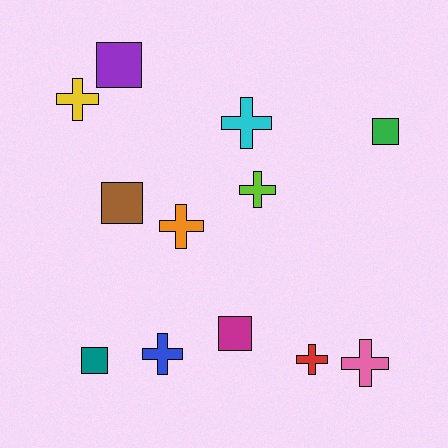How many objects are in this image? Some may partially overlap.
There are 12 objects.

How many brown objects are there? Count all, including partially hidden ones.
There is 1 brown object.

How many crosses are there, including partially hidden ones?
There are 7 crosses.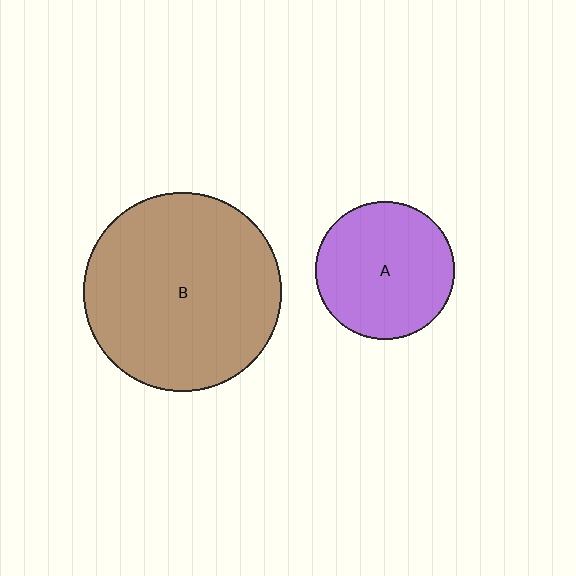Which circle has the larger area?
Circle B (brown).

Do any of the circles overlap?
No, none of the circles overlap.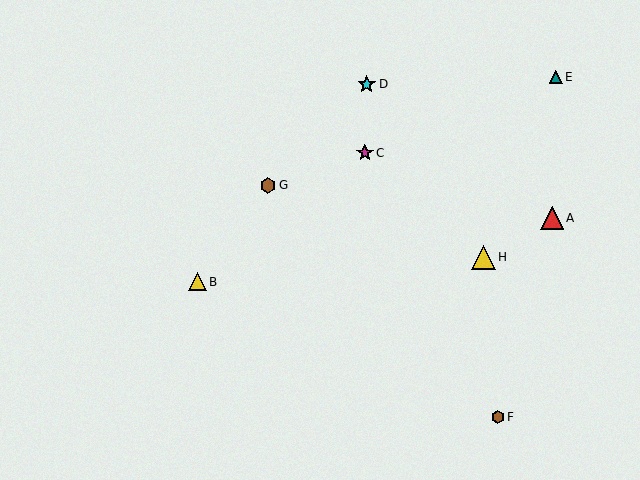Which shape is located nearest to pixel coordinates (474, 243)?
The yellow triangle (labeled H) at (483, 257) is nearest to that location.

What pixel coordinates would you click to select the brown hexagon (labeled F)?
Click at (498, 417) to select the brown hexagon F.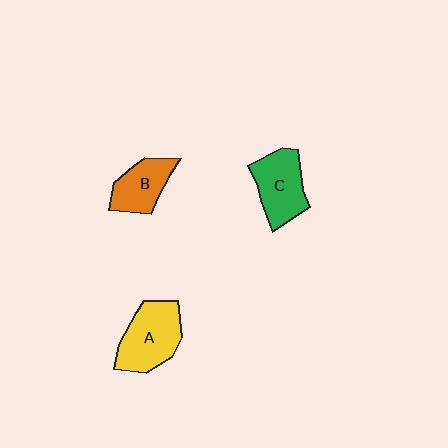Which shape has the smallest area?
Shape B (orange).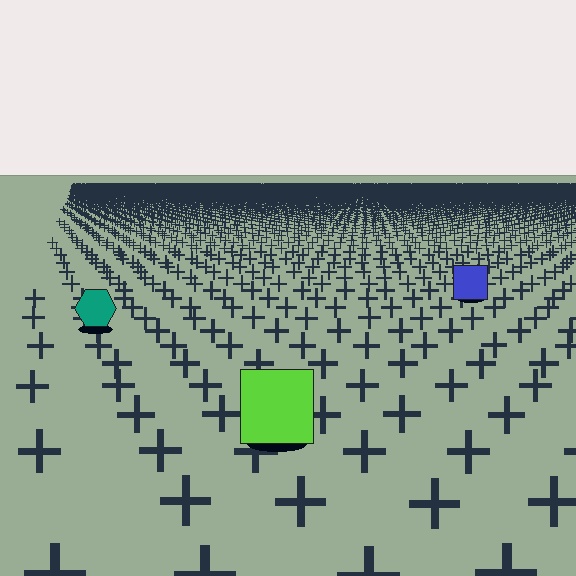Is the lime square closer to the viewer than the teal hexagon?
Yes. The lime square is closer — you can tell from the texture gradient: the ground texture is coarser near it.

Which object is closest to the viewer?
The lime square is closest. The texture marks near it are larger and more spread out.